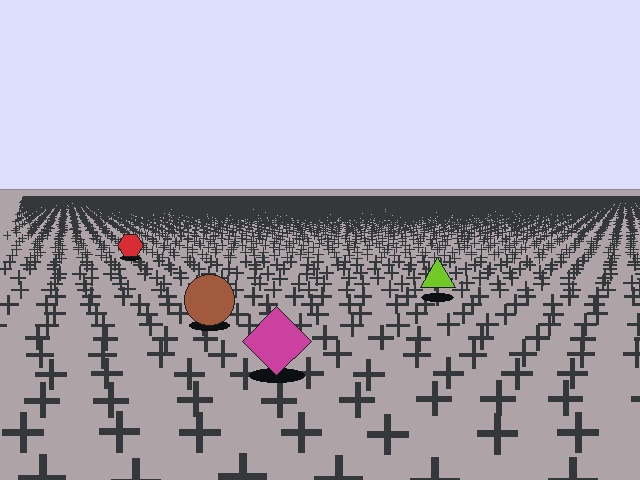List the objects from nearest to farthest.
From nearest to farthest: the magenta diamond, the brown circle, the lime triangle, the red hexagon.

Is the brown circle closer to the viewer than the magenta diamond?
No. The magenta diamond is closer — you can tell from the texture gradient: the ground texture is coarser near it.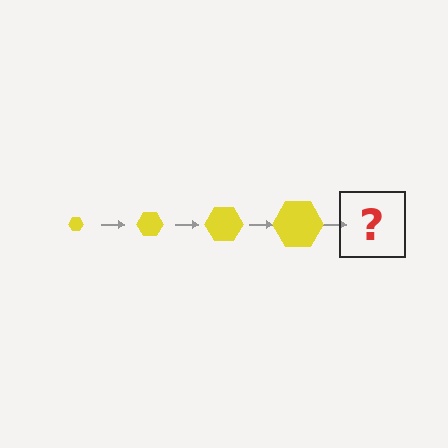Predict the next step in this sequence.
The next step is a yellow hexagon, larger than the previous one.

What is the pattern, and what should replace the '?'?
The pattern is that the hexagon gets progressively larger each step. The '?' should be a yellow hexagon, larger than the previous one.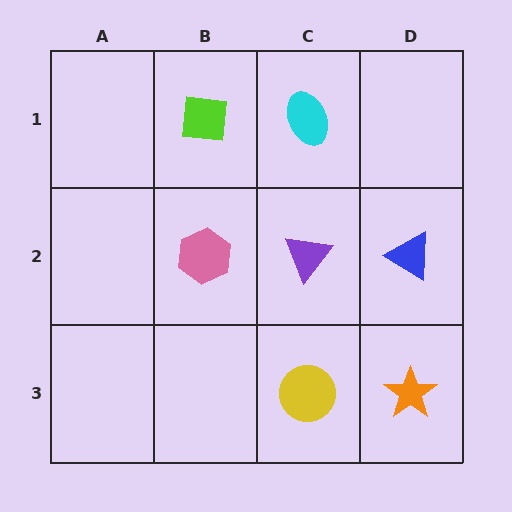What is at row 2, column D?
A blue triangle.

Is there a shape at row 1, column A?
No, that cell is empty.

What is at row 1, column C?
A cyan ellipse.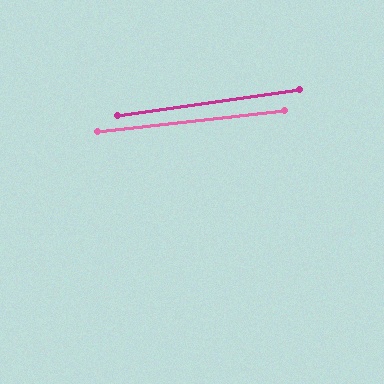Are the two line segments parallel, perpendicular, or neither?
Parallel — their directions differ by only 1.8°.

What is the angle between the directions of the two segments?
Approximately 2 degrees.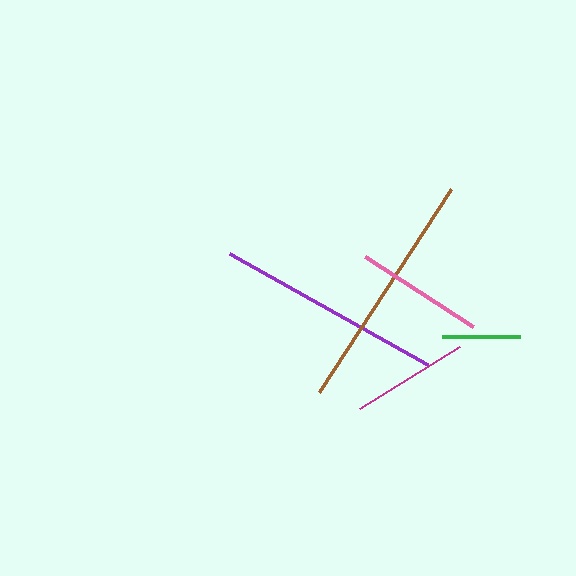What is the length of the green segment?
The green segment is approximately 78 pixels long.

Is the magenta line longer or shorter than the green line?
The magenta line is longer than the green line.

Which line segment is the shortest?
The green line is the shortest at approximately 78 pixels.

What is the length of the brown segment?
The brown segment is approximately 242 pixels long.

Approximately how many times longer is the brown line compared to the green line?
The brown line is approximately 3.1 times the length of the green line.